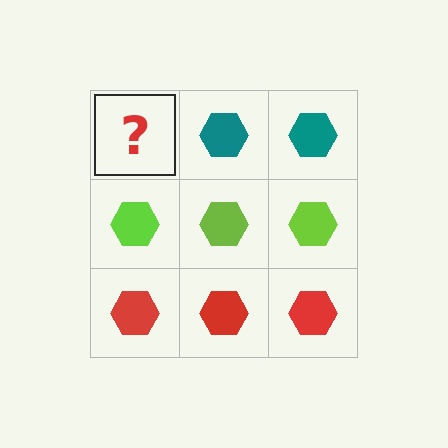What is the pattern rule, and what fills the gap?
The rule is that each row has a consistent color. The gap should be filled with a teal hexagon.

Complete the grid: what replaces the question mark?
The question mark should be replaced with a teal hexagon.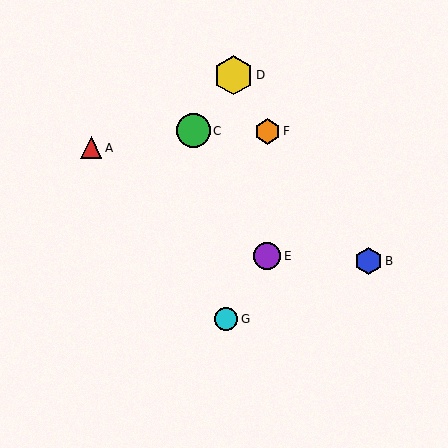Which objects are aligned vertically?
Objects E, F are aligned vertically.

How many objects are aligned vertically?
2 objects (E, F) are aligned vertically.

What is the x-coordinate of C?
Object C is at x≈193.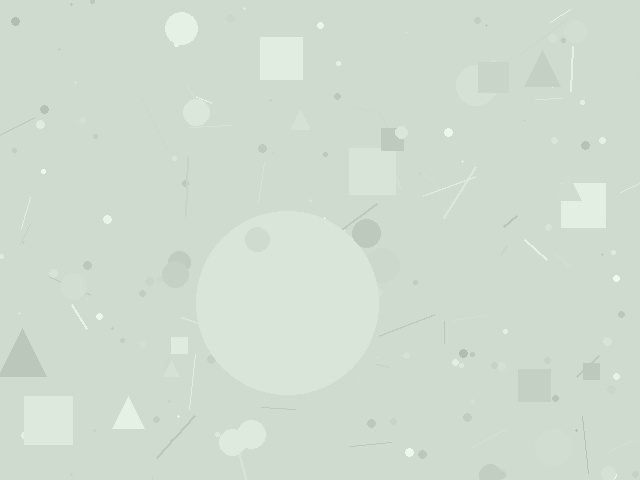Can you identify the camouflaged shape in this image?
The camouflaged shape is a circle.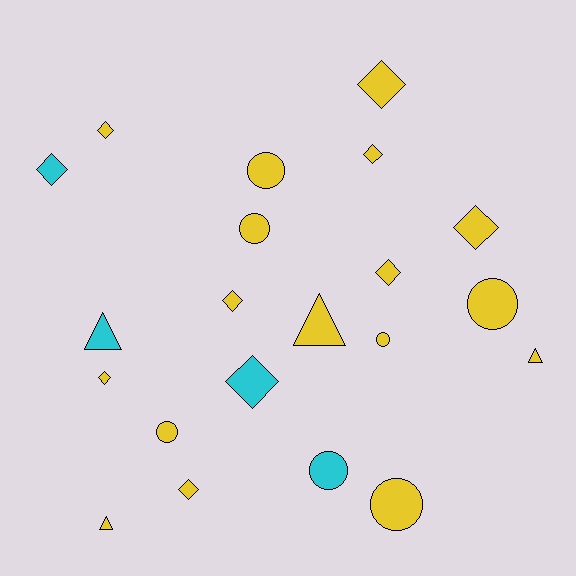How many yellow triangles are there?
There are 3 yellow triangles.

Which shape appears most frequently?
Diamond, with 10 objects.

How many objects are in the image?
There are 21 objects.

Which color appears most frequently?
Yellow, with 17 objects.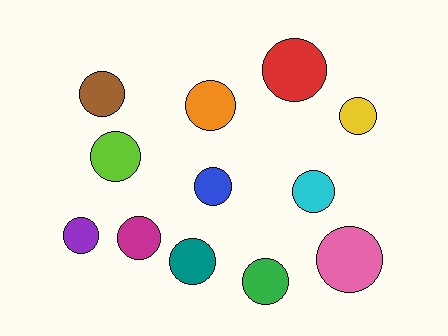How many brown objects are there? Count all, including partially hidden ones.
There is 1 brown object.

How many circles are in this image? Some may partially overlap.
There are 12 circles.